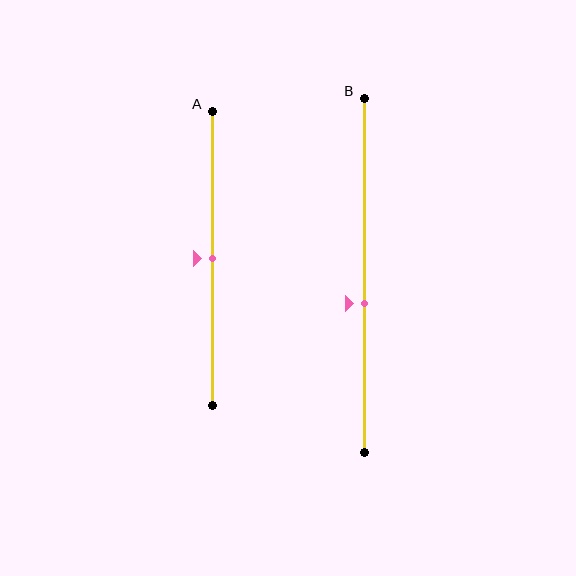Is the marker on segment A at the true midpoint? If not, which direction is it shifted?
Yes, the marker on segment A is at the true midpoint.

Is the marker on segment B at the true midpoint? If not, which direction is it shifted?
No, the marker on segment B is shifted downward by about 8% of the segment length.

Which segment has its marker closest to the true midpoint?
Segment A has its marker closest to the true midpoint.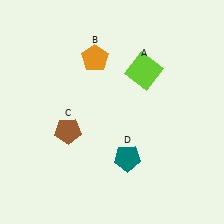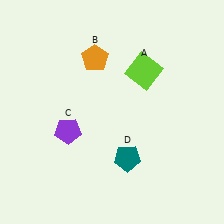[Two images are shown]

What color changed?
The pentagon (C) changed from brown in Image 1 to purple in Image 2.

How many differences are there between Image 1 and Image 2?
There is 1 difference between the two images.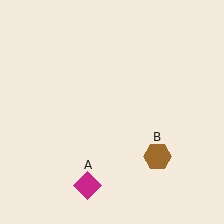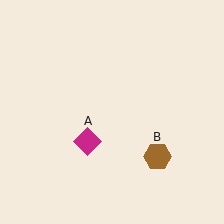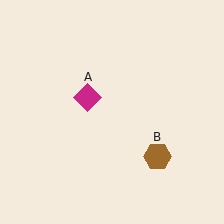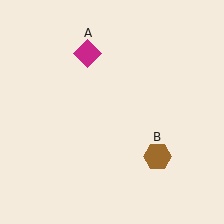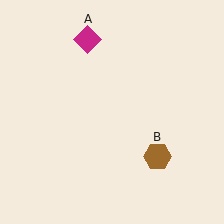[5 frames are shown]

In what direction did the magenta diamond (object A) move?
The magenta diamond (object A) moved up.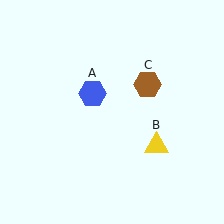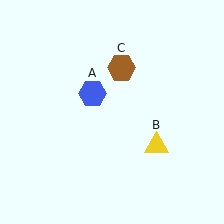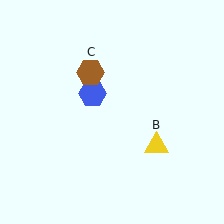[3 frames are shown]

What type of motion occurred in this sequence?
The brown hexagon (object C) rotated counterclockwise around the center of the scene.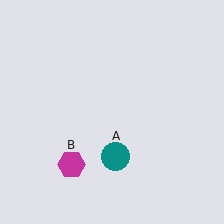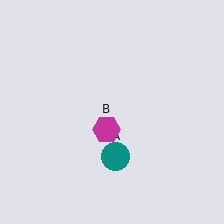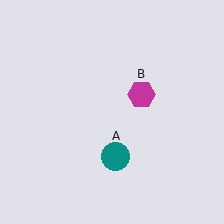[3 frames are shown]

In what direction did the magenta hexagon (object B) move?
The magenta hexagon (object B) moved up and to the right.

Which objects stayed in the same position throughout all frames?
Teal circle (object A) remained stationary.